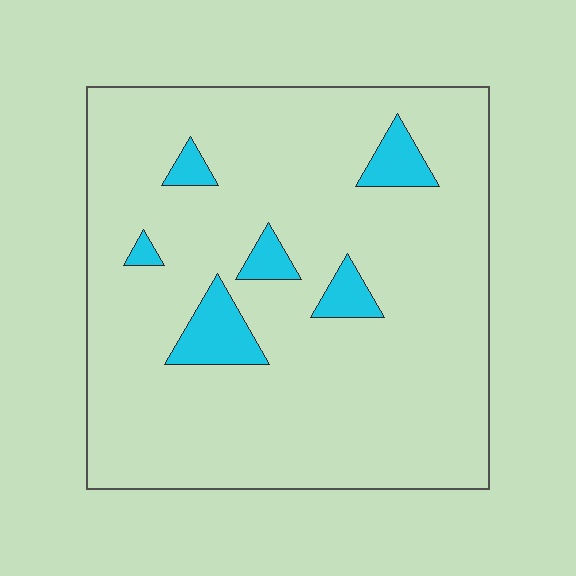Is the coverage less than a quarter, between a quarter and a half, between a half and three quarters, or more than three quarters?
Less than a quarter.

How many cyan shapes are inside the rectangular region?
6.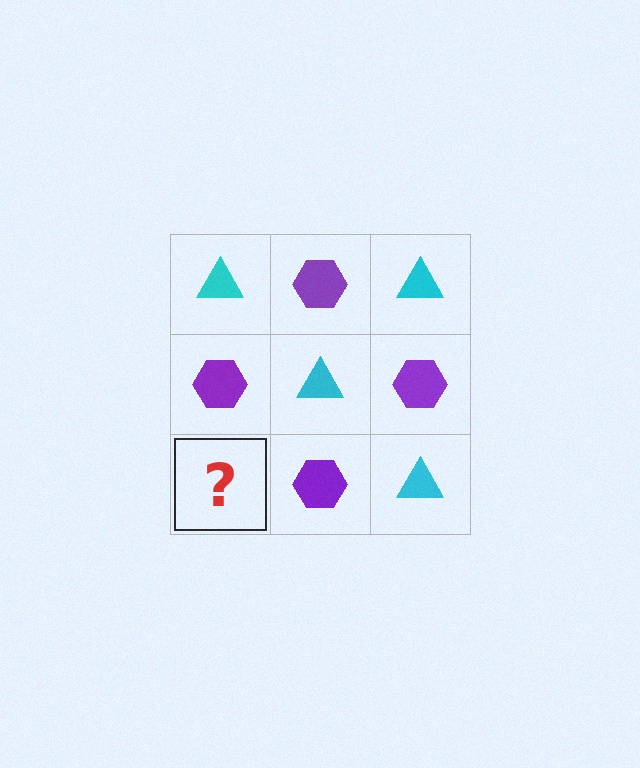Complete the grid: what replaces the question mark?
The question mark should be replaced with a cyan triangle.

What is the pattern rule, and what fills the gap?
The rule is that it alternates cyan triangle and purple hexagon in a checkerboard pattern. The gap should be filled with a cyan triangle.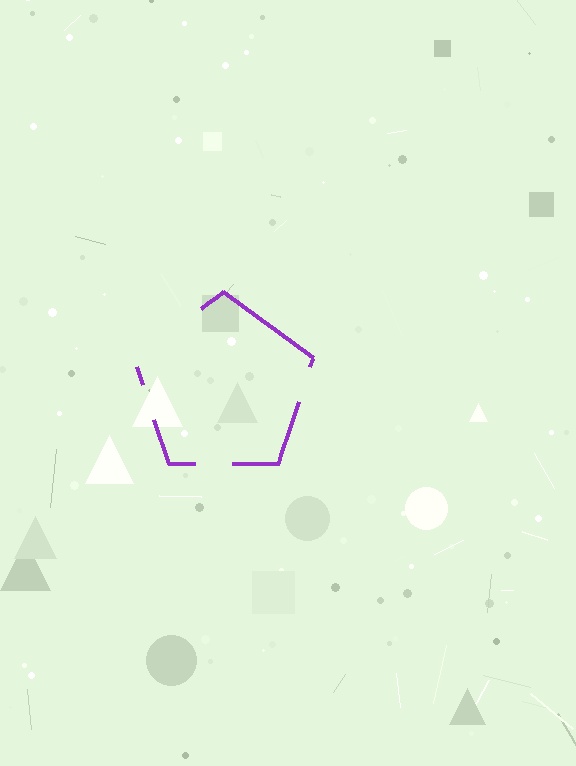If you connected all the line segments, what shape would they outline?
They would outline a pentagon.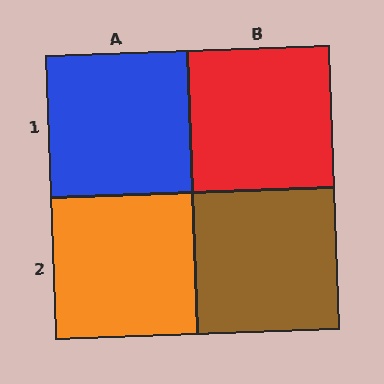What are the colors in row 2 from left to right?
Orange, brown.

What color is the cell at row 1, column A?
Blue.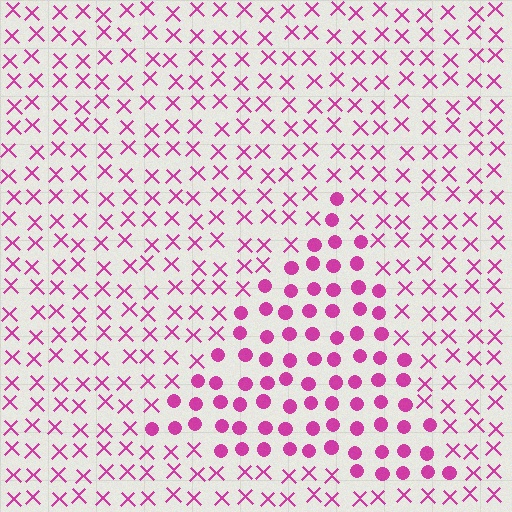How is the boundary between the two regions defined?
The boundary is defined by a change in element shape: circles inside vs. X marks outside. All elements share the same color and spacing.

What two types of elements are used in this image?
The image uses circles inside the triangle region and X marks outside it.